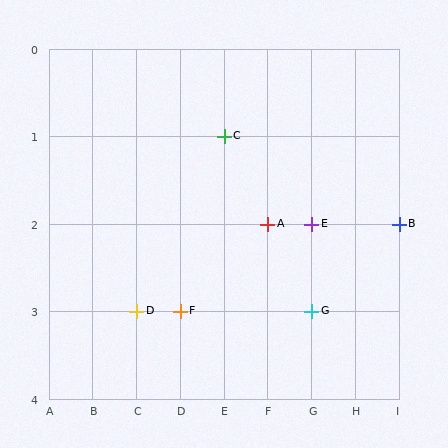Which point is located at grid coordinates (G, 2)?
Point E is at (G, 2).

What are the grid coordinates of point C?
Point C is at grid coordinates (E, 1).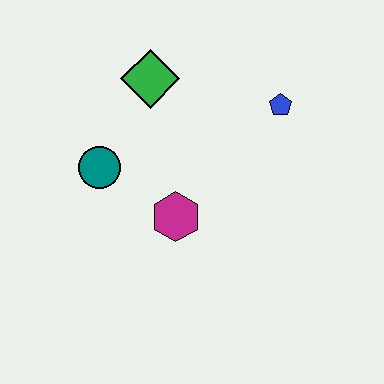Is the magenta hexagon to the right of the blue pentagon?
No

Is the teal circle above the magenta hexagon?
Yes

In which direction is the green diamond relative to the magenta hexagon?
The green diamond is above the magenta hexagon.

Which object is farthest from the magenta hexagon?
The blue pentagon is farthest from the magenta hexagon.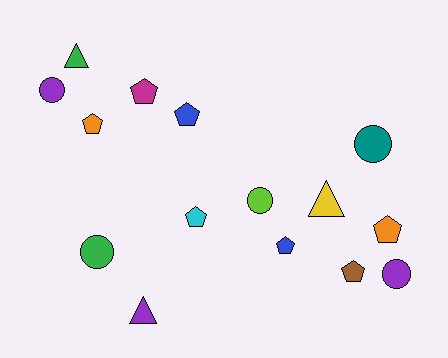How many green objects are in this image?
There are 2 green objects.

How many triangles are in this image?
There are 3 triangles.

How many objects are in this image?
There are 15 objects.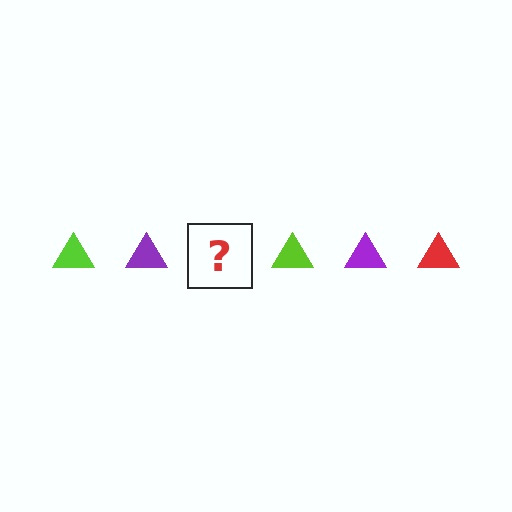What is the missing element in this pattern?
The missing element is a red triangle.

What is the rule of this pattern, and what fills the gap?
The rule is that the pattern cycles through lime, purple, red triangles. The gap should be filled with a red triangle.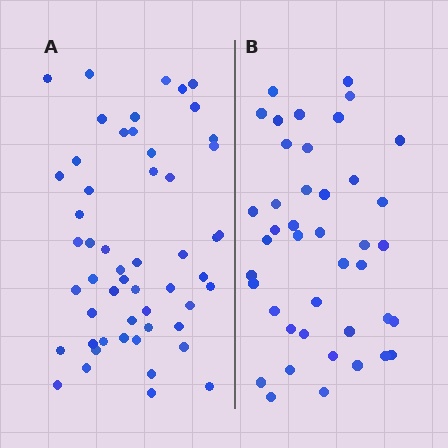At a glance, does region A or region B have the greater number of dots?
Region A (the left region) has more dots.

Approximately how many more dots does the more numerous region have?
Region A has roughly 12 or so more dots than region B.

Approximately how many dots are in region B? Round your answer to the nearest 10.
About 40 dots. (The exact count is 42, which rounds to 40.)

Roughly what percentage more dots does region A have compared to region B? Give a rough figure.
About 25% more.